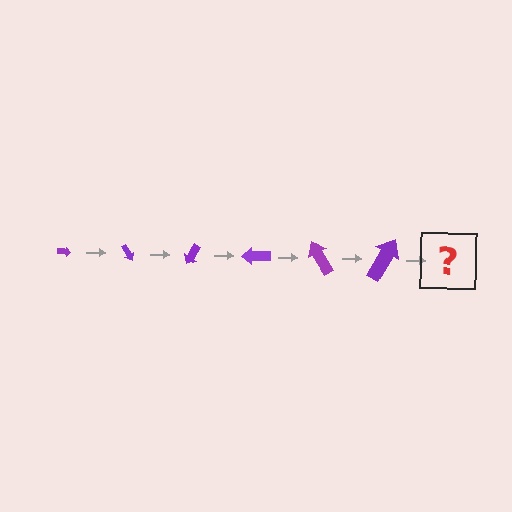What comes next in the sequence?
The next element should be an arrow, larger than the previous one and rotated 360 degrees from the start.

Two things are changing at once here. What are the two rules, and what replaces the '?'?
The two rules are that the arrow grows larger each step and it rotates 60 degrees each step. The '?' should be an arrow, larger than the previous one and rotated 360 degrees from the start.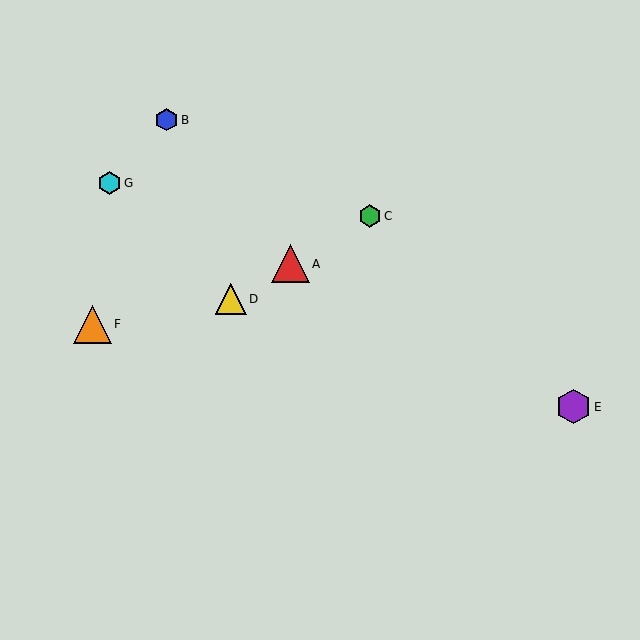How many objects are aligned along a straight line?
3 objects (A, C, D) are aligned along a straight line.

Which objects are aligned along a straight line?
Objects A, C, D are aligned along a straight line.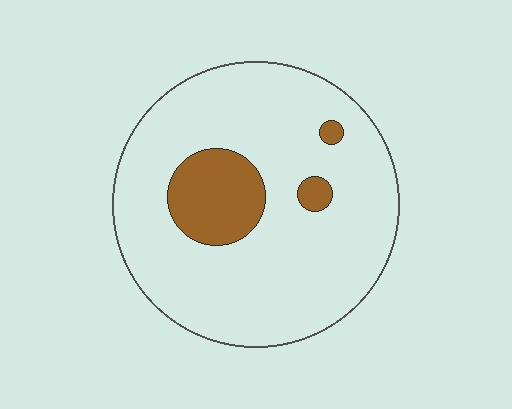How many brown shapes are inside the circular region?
3.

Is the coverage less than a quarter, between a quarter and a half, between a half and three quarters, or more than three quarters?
Less than a quarter.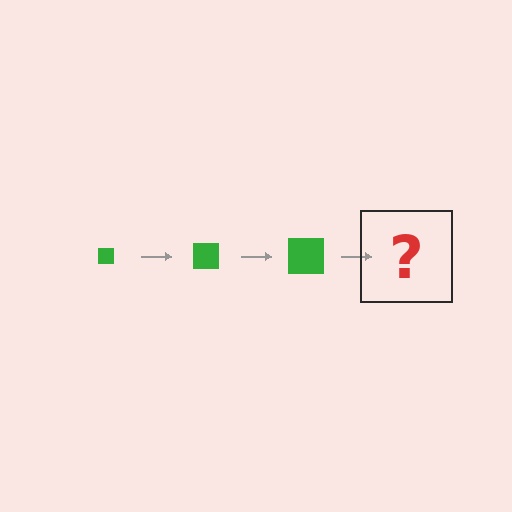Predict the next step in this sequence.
The next step is a green square, larger than the previous one.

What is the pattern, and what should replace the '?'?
The pattern is that the square gets progressively larger each step. The '?' should be a green square, larger than the previous one.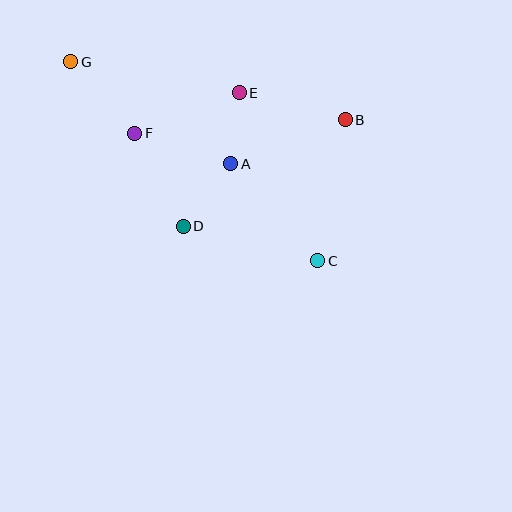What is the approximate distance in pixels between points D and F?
The distance between D and F is approximately 105 pixels.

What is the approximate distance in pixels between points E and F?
The distance between E and F is approximately 112 pixels.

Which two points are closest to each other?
Points A and E are closest to each other.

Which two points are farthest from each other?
Points C and G are farthest from each other.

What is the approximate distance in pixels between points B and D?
The distance between B and D is approximately 194 pixels.